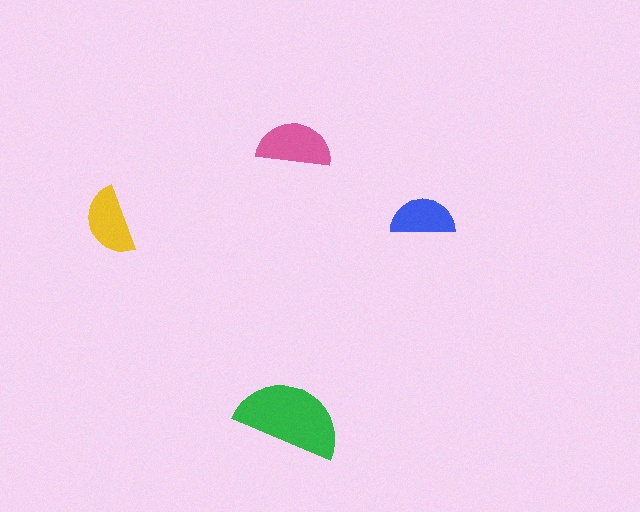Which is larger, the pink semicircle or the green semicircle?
The green one.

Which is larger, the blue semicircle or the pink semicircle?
The pink one.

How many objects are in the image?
There are 4 objects in the image.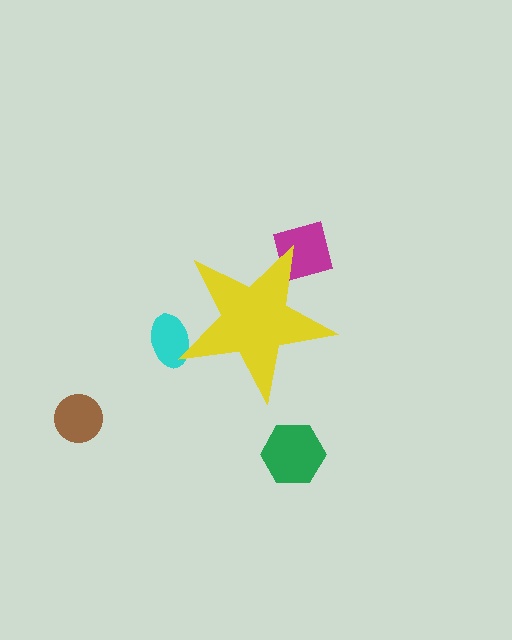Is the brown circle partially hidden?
No, the brown circle is fully visible.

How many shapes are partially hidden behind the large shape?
2 shapes are partially hidden.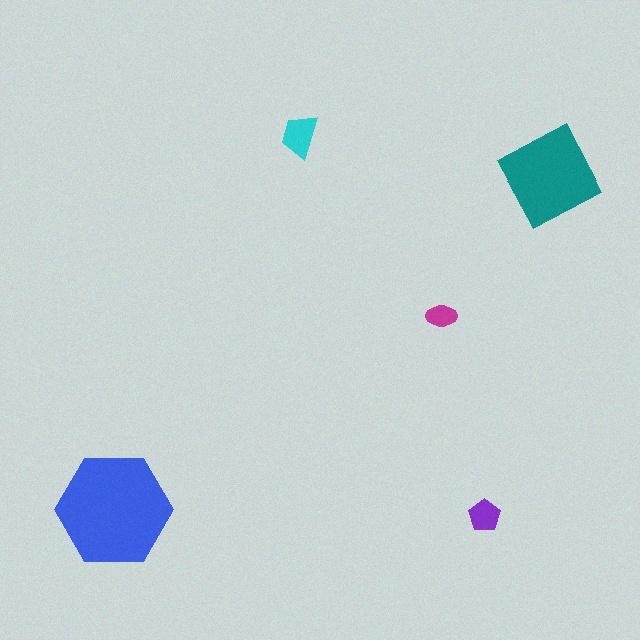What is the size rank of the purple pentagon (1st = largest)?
4th.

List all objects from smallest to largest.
The magenta ellipse, the purple pentagon, the cyan trapezoid, the teal diamond, the blue hexagon.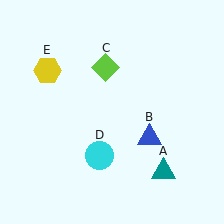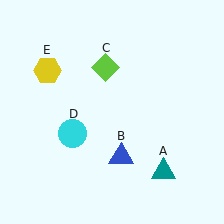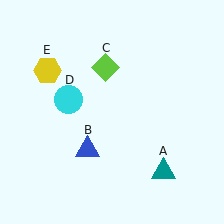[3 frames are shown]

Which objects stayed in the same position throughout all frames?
Teal triangle (object A) and lime diamond (object C) and yellow hexagon (object E) remained stationary.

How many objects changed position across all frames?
2 objects changed position: blue triangle (object B), cyan circle (object D).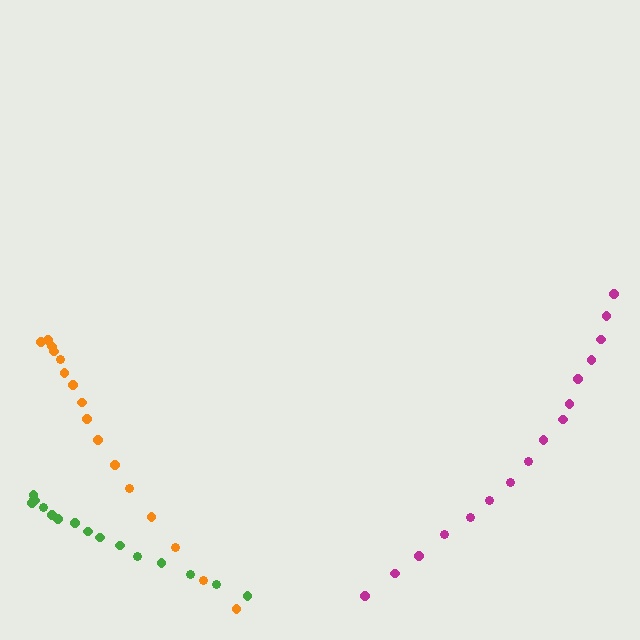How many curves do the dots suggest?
There are 3 distinct paths.